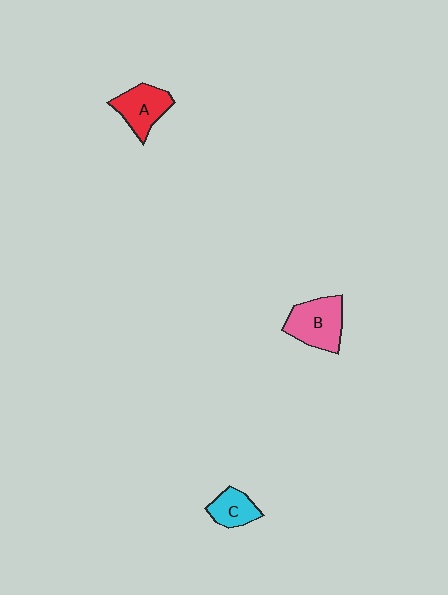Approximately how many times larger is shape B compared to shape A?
Approximately 1.2 times.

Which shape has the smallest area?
Shape C (cyan).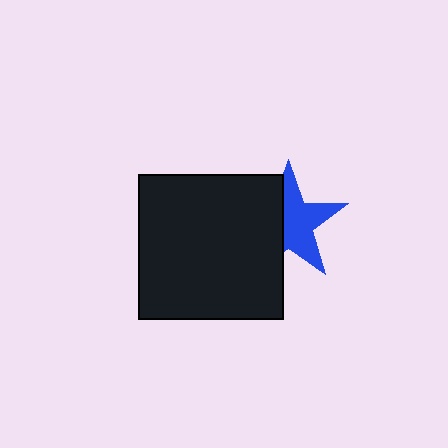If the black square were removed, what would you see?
You would see the complete blue star.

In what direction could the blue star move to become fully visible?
The blue star could move right. That would shift it out from behind the black square entirely.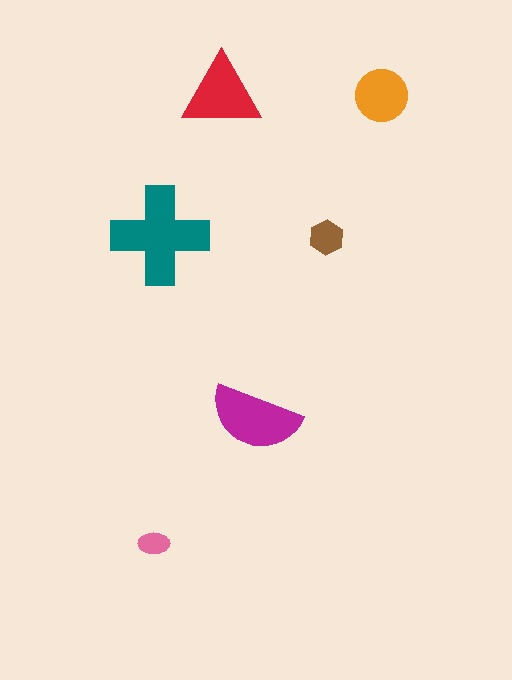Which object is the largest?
The teal cross.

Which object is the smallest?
The pink ellipse.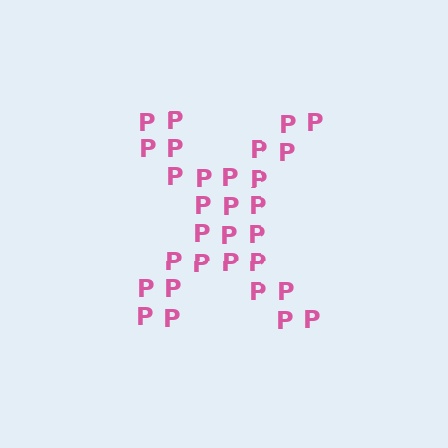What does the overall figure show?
The overall figure shows the letter X.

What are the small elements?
The small elements are letter P's.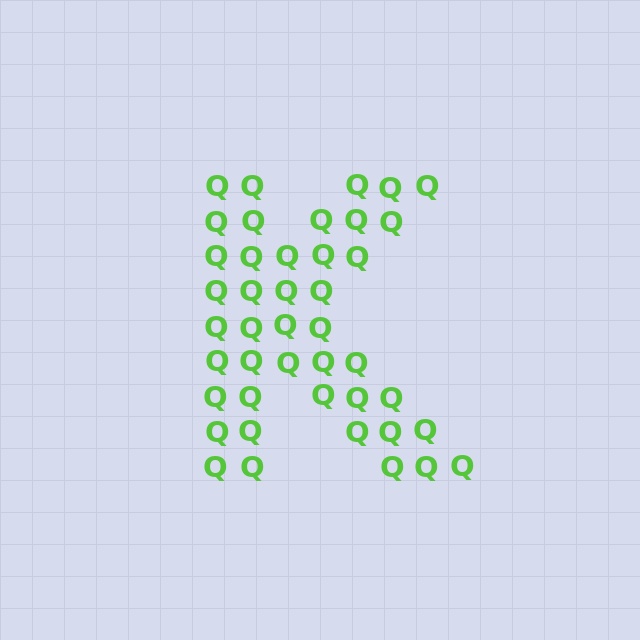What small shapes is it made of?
It is made of small letter Q's.